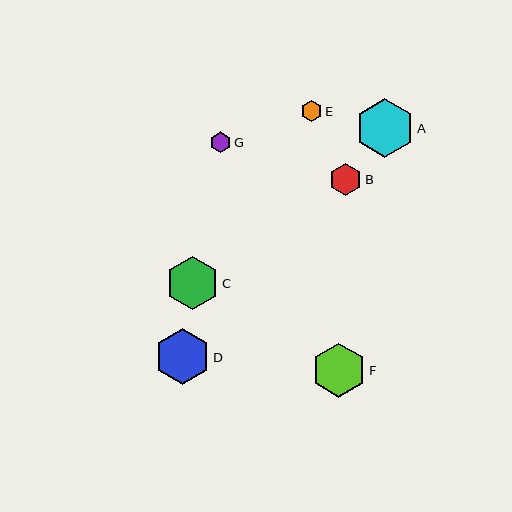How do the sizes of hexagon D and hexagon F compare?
Hexagon D and hexagon F are approximately the same size.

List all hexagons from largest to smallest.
From largest to smallest: A, D, F, C, B, G, E.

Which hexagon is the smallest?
Hexagon E is the smallest with a size of approximately 21 pixels.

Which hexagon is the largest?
Hexagon A is the largest with a size of approximately 59 pixels.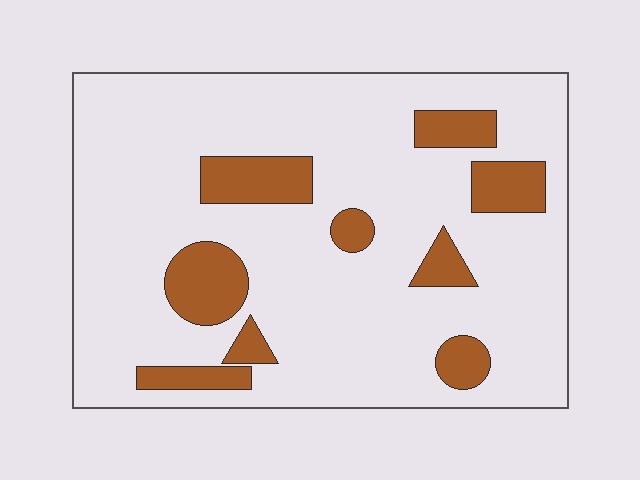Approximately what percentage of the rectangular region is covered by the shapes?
Approximately 15%.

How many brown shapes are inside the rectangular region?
9.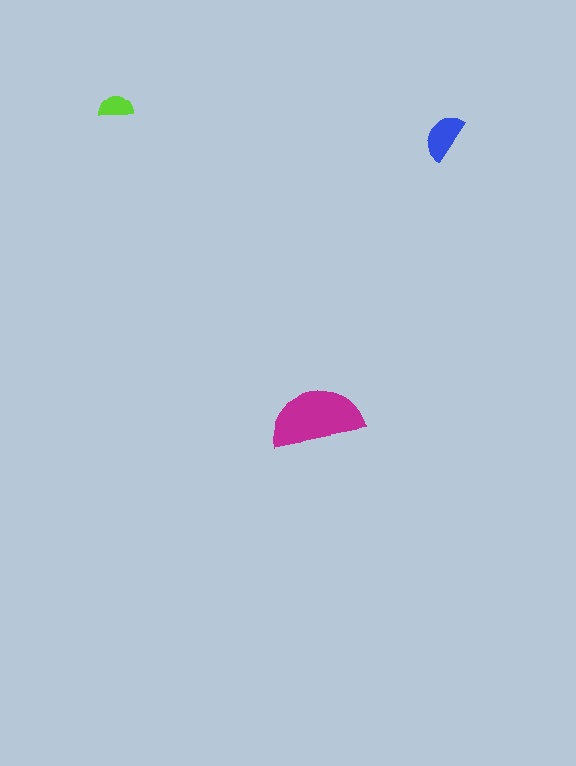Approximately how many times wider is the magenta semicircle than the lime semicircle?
About 2.5 times wider.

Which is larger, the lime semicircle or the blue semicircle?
The blue one.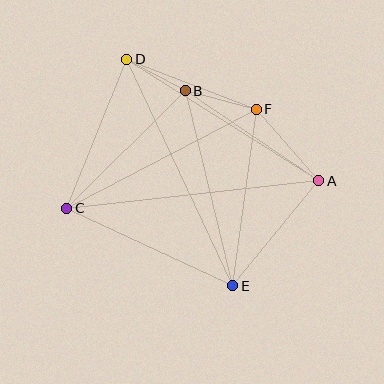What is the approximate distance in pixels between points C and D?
The distance between C and D is approximately 161 pixels.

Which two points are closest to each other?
Points B and D are closest to each other.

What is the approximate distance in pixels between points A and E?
The distance between A and E is approximately 136 pixels.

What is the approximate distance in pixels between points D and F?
The distance between D and F is approximately 139 pixels.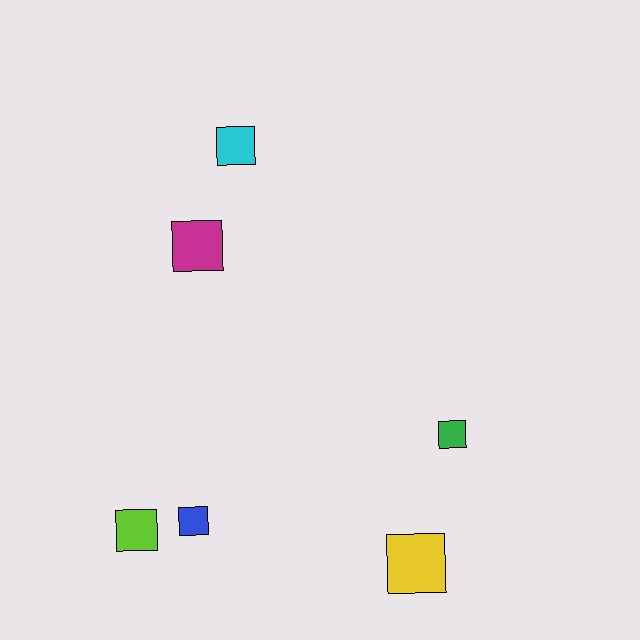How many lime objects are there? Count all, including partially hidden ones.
There is 1 lime object.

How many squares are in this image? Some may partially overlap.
There are 6 squares.